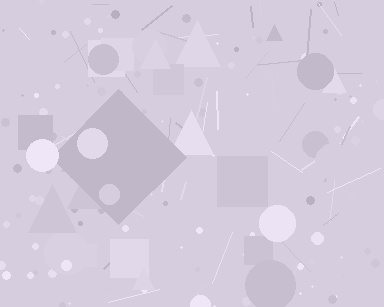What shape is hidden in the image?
A diamond is hidden in the image.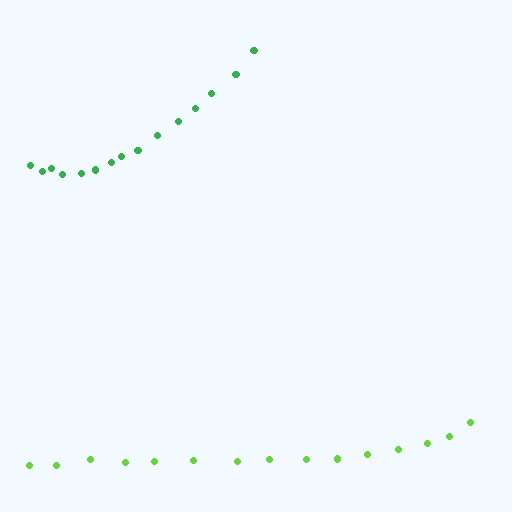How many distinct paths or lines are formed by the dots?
There are 2 distinct paths.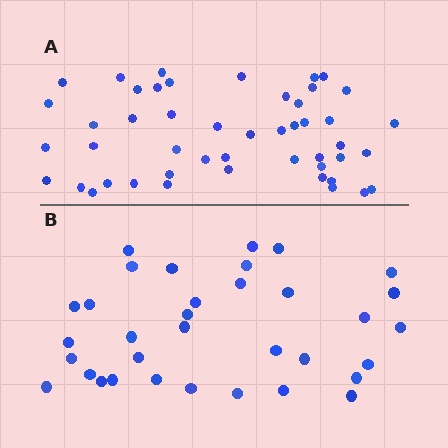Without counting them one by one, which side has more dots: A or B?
Region A (the top region) has more dots.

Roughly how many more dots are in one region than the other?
Region A has approximately 15 more dots than region B.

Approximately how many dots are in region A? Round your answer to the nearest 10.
About 50 dots. (The exact count is 48, which rounds to 50.)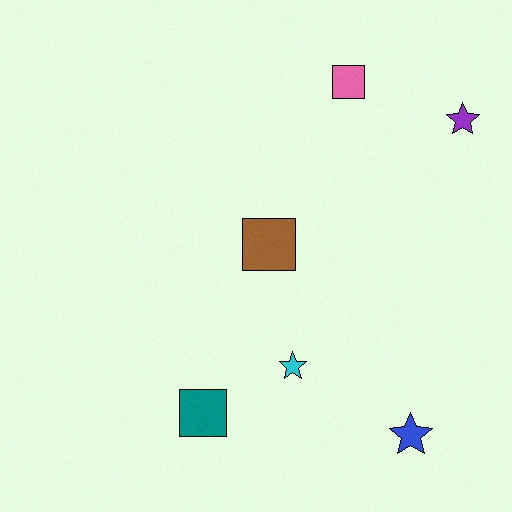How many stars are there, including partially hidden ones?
There are 3 stars.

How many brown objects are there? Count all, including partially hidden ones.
There is 1 brown object.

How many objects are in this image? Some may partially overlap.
There are 6 objects.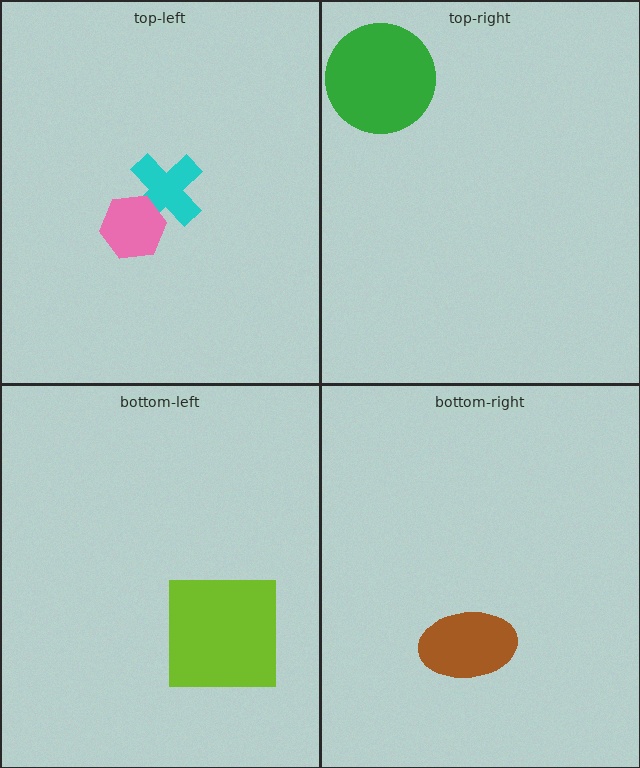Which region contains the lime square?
The bottom-left region.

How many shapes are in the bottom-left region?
1.